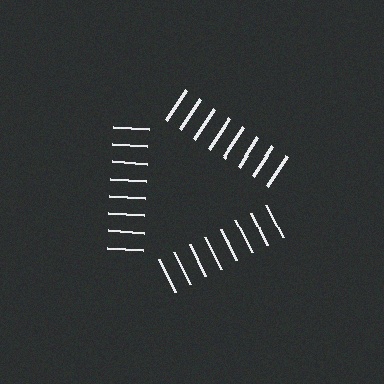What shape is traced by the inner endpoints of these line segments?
An illusory triangle — the line segments terminate on its edges but no continuous stroke is drawn.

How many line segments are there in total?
24 — 8 along each of the 3 edges.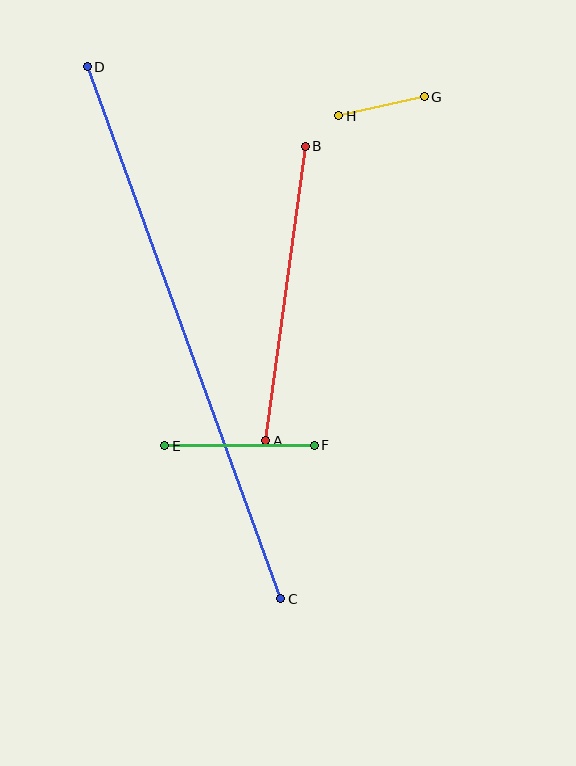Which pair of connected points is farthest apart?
Points C and D are farthest apart.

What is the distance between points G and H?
The distance is approximately 88 pixels.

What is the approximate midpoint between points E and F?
The midpoint is at approximately (240, 446) pixels.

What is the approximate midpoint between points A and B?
The midpoint is at approximately (285, 294) pixels.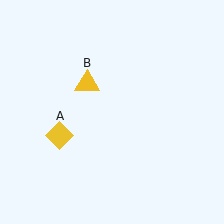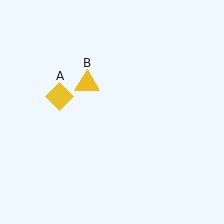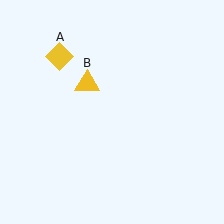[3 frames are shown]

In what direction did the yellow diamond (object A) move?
The yellow diamond (object A) moved up.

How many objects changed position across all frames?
1 object changed position: yellow diamond (object A).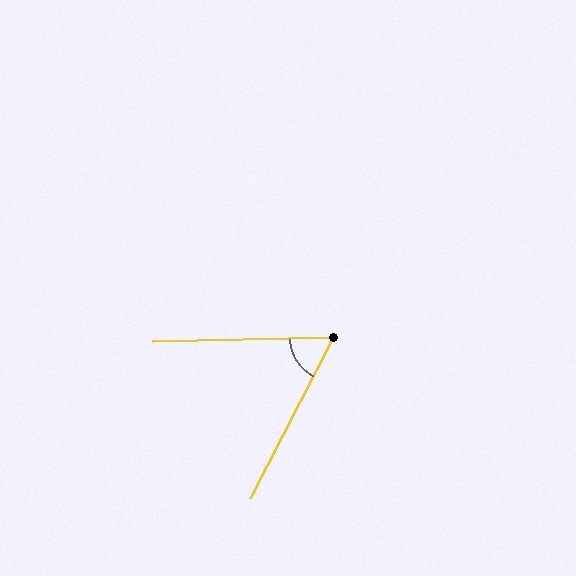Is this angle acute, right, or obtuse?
It is acute.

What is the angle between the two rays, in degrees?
Approximately 62 degrees.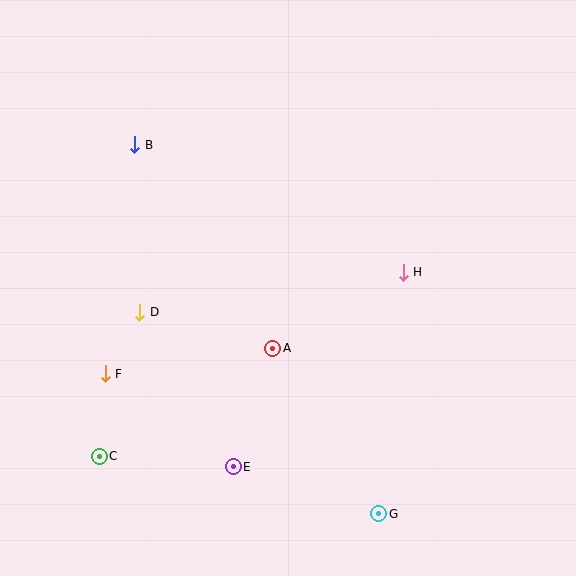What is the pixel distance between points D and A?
The distance between D and A is 138 pixels.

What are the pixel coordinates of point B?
Point B is at (135, 145).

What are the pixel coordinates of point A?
Point A is at (273, 348).